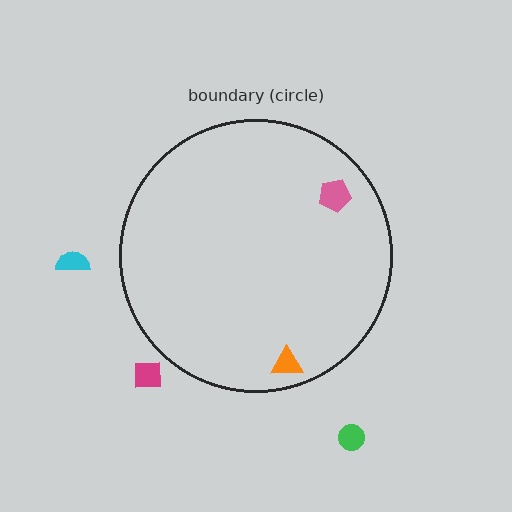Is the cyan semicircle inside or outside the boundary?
Outside.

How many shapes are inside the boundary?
2 inside, 3 outside.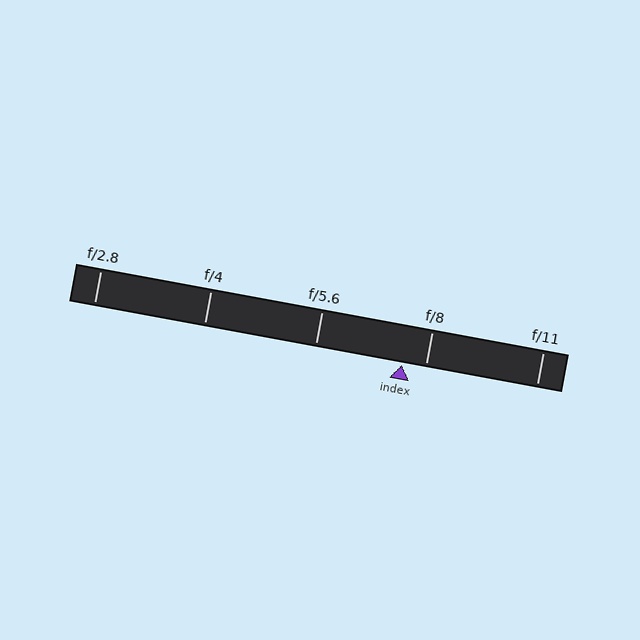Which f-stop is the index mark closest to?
The index mark is closest to f/8.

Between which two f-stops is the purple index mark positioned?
The index mark is between f/5.6 and f/8.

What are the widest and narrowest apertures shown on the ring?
The widest aperture shown is f/2.8 and the narrowest is f/11.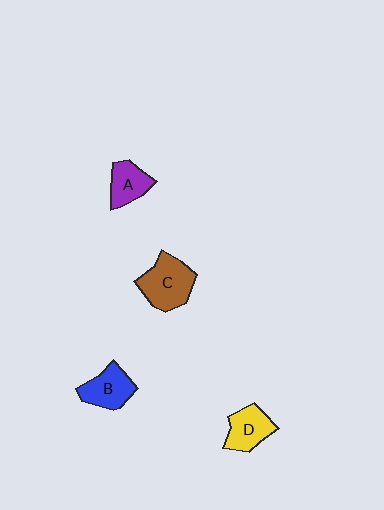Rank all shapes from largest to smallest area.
From largest to smallest: C (brown), B (blue), D (yellow), A (purple).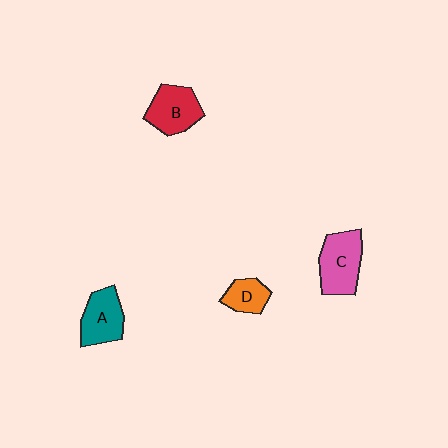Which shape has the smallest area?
Shape D (orange).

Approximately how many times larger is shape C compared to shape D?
Approximately 1.8 times.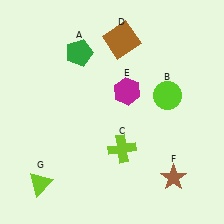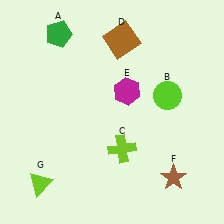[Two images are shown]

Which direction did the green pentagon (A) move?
The green pentagon (A) moved left.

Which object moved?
The green pentagon (A) moved left.